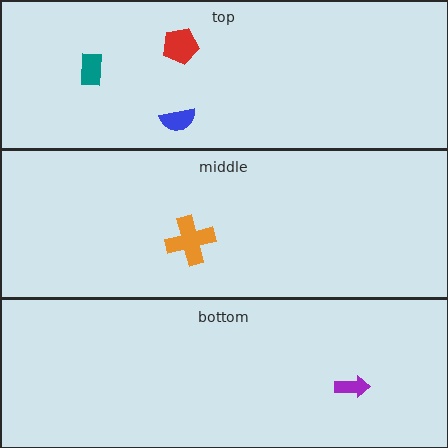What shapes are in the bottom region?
The purple arrow.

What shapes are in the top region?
The red pentagon, the teal rectangle, the blue semicircle.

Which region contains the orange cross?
The middle region.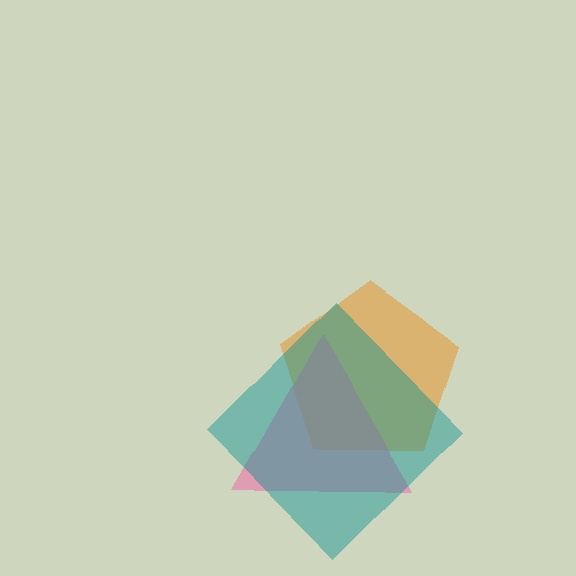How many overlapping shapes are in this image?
There are 3 overlapping shapes in the image.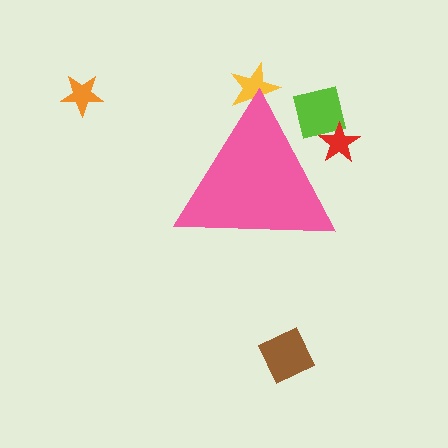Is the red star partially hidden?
Yes, the red star is partially hidden behind the pink triangle.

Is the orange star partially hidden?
No, the orange star is fully visible.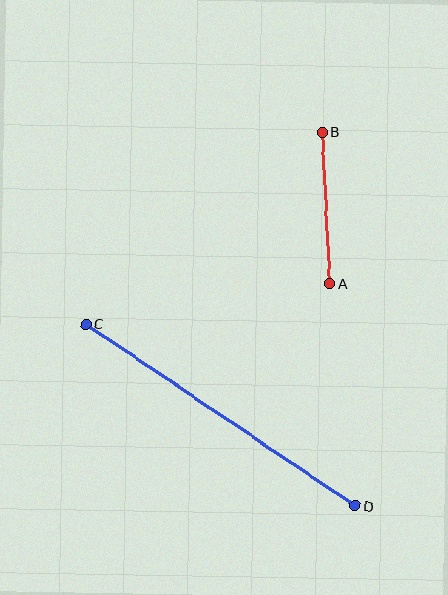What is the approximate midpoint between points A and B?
The midpoint is at approximately (326, 208) pixels.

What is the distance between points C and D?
The distance is approximately 325 pixels.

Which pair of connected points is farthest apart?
Points C and D are farthest apart.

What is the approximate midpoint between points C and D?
The midpoint is at approximately (221, 415) pixels.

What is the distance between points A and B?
The distance is approximately 152 pixels.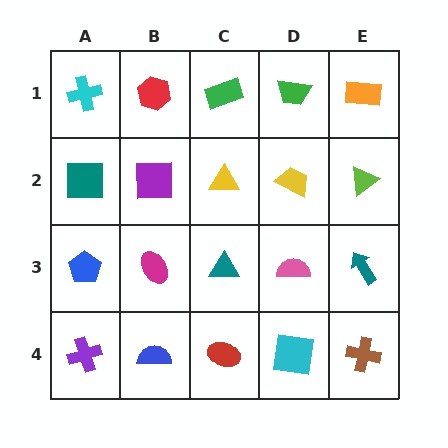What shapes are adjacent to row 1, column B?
A purple square (row 2, column B), a cyan cross (row 1, column A), a green rectangle (row 1, column C).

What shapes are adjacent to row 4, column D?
A pink semicircle (row 3, column D), a red ellipse (row 4, column C), a brown cross (row 4, column E).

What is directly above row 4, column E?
A teal arrow.